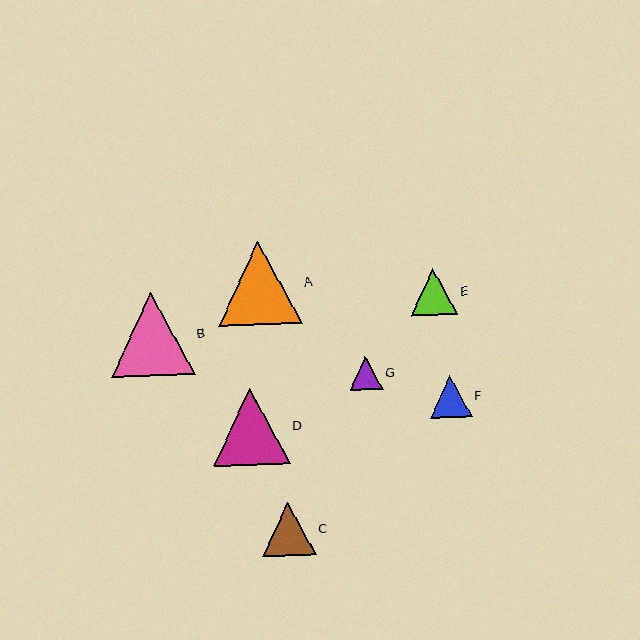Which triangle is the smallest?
Triangle G is the smallest with a size of approximately 33 pixels.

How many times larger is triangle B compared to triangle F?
Triangle B is approximately 2.0 times the size of triangle F.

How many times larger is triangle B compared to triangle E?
Triangle B is approximately 1.8 times the size of triangle E.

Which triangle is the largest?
Triangle A is the largest with a size of approximately 84 pixels.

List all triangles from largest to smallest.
From largest to smallest: A, B, D, C, E, F, G.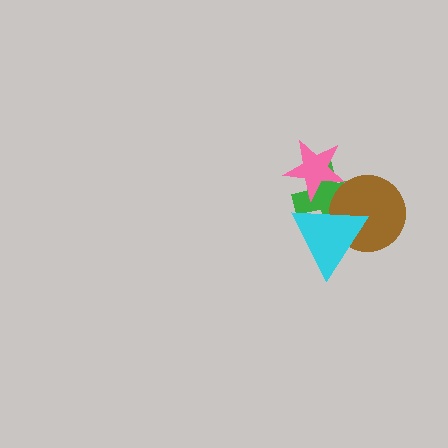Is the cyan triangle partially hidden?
No, no other shape covers it.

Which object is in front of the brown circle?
The cyan triangle is in front of the brown circle.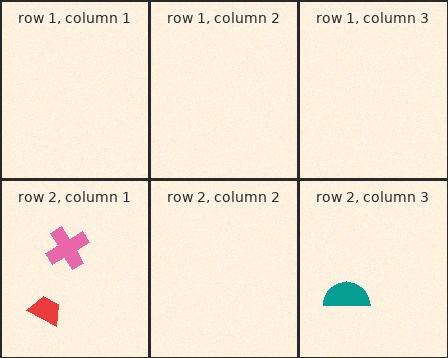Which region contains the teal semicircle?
The row 2, column 3 region.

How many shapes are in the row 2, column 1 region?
2.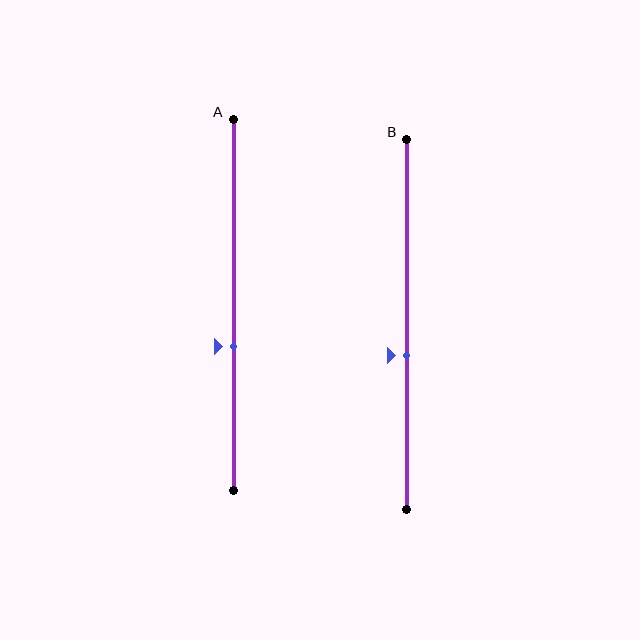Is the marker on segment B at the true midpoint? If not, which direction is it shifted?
No, the marker on segment B is shifted downward by about 8% of the segment length.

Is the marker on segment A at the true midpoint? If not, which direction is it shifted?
No, the marker on segment A is shifted downward by about 11% of the segment length.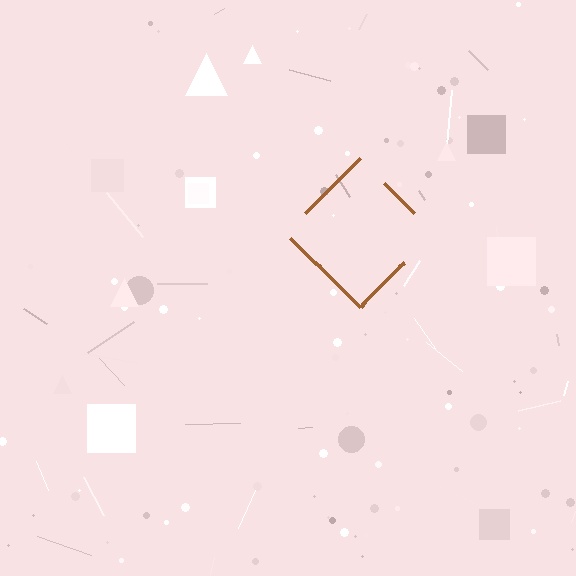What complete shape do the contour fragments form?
The contour fragments form a diamond.